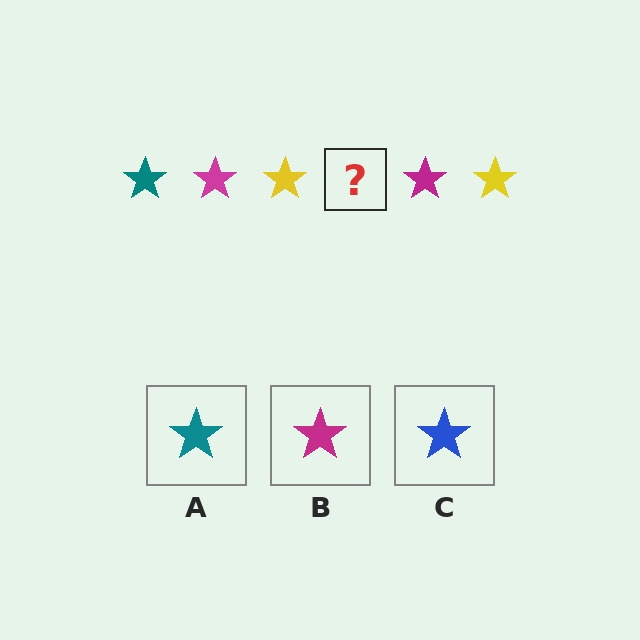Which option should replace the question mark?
Option A.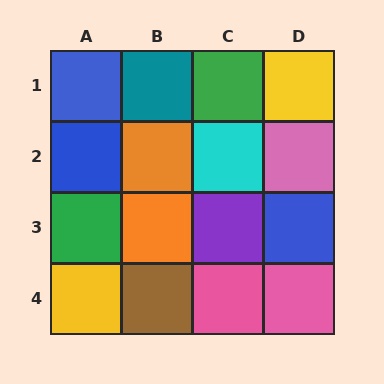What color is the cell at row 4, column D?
Pink.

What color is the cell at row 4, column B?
Brown.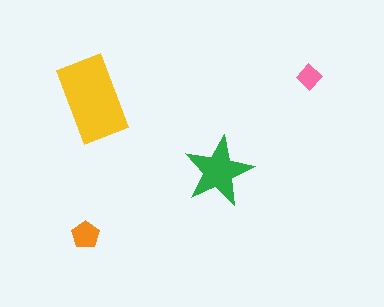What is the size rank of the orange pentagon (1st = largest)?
3rd.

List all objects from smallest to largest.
The pink diamond, the orange pentagon, the green star, the yellow rectangle.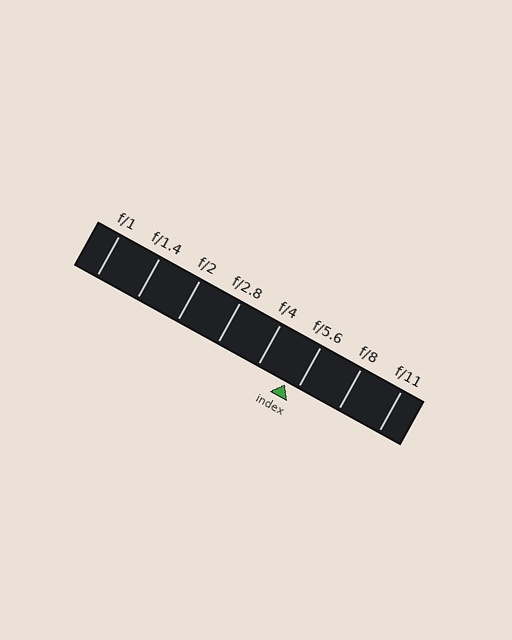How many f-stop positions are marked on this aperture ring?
There are 8 f-stop positions marked.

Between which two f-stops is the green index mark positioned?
The index mark is between f/4 and f/5.6.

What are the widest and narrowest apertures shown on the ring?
The widest aperture shown is f/1 and the narrowest is f/11.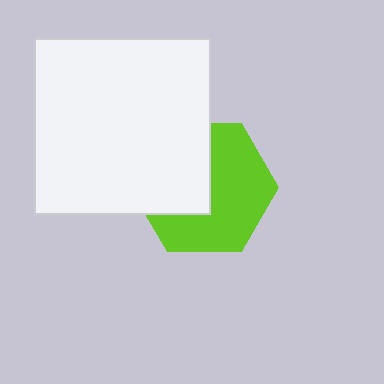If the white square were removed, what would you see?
You would see the complete lime hexagon.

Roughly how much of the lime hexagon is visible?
About half of it is visible (roughly 57%).